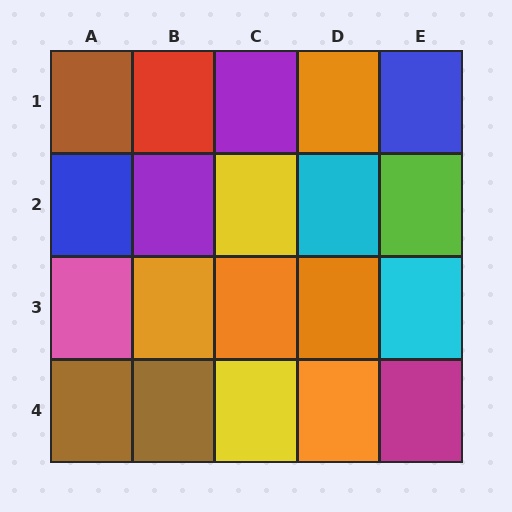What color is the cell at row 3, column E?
Cyan.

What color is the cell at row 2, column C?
Yellow.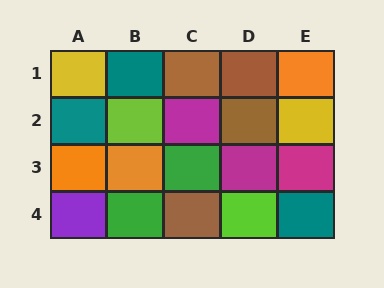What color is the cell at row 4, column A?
Purple.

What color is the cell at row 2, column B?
Lime.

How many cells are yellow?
2 cells are yellow.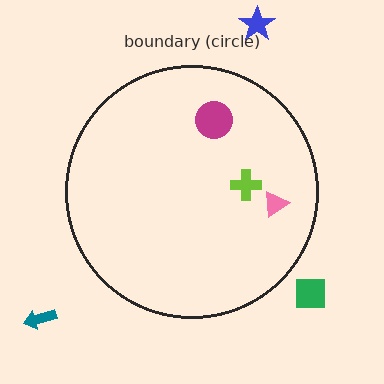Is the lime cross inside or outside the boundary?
Inside.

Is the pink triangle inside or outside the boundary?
Inside.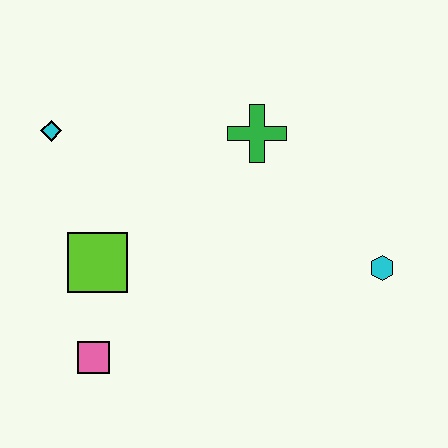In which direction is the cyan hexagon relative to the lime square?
The cyan hexagon is to the right of the lime square.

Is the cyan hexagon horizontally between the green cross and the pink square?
No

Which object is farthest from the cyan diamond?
The cyan hexagon is farthest from the cyan diamond.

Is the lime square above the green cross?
No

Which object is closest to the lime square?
The pink square is closest to the lime square.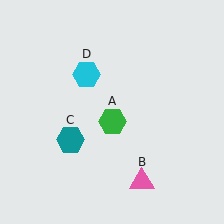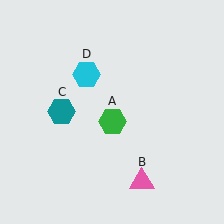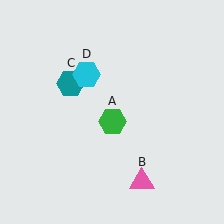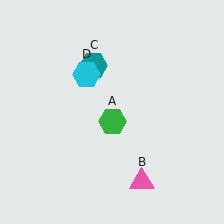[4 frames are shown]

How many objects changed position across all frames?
1 object changed position: teal hexagon (object C).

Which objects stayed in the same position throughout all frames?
Green hexagon (object A) and pink triangle (object B) and cyan hexagon (object D) remained stationary.